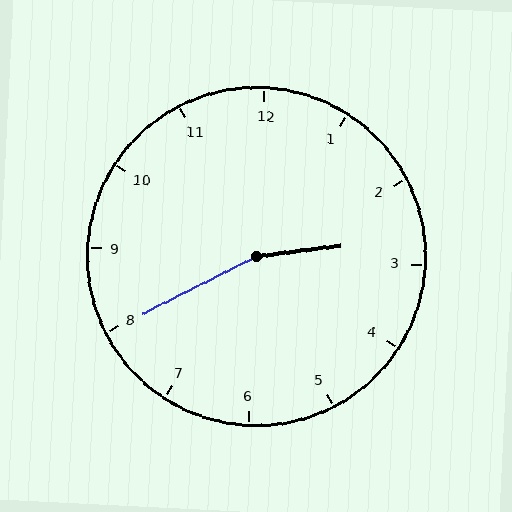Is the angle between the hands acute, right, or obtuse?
It is obtuse.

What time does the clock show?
2:40.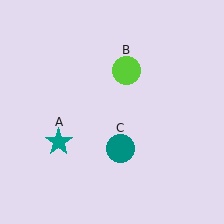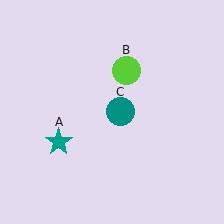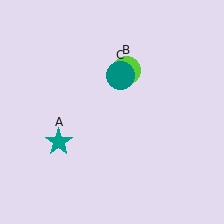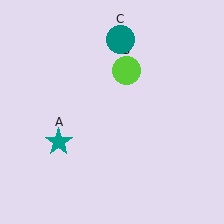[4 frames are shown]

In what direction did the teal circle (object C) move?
The teal circle (object C) moved up.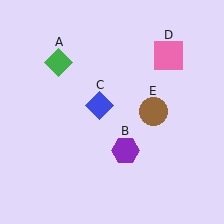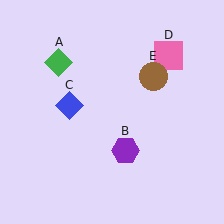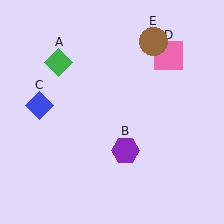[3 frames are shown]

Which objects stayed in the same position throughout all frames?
Green diamond (object A) and purple hexagon (object B) and pink square (object D) remained stationary.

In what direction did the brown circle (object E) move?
The brown circle (object E) moved up.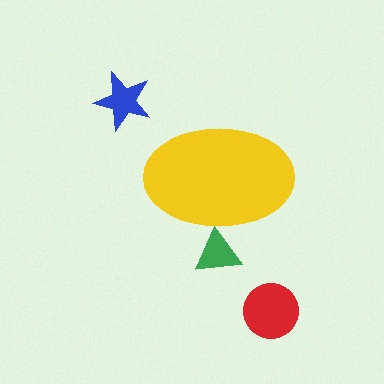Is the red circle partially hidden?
No, the red circle is fully visible.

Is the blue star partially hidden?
No, the blue star is fully visible.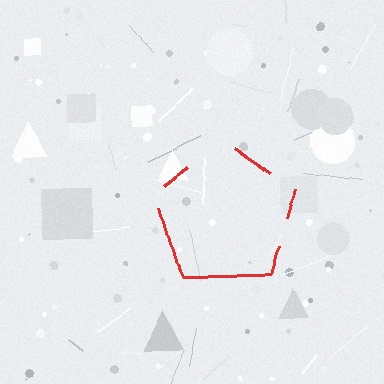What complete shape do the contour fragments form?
The contour fragments form a pentagon.